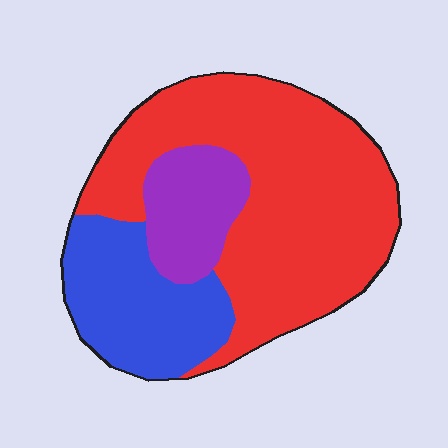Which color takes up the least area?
Purple, at roughly 15%.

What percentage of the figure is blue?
Blue takes up about one quarter (1/4) of the figure.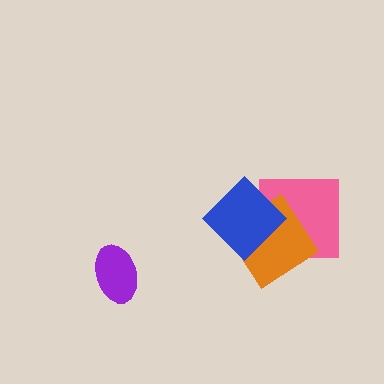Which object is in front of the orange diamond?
The blue diamond is in front of the orange diamond.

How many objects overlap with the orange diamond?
2 objects overlap with the orange diamond.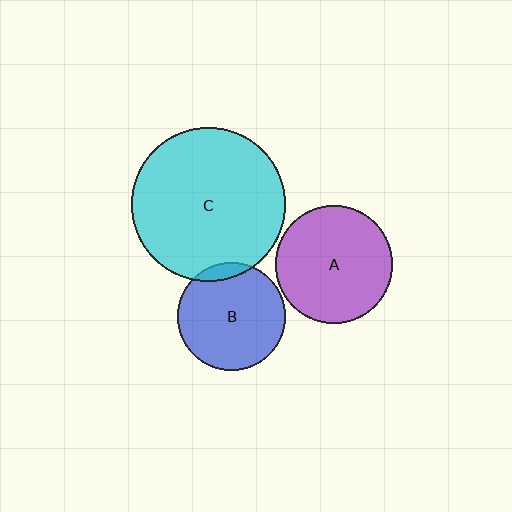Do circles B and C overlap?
Yes.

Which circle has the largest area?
Circle C (cyan).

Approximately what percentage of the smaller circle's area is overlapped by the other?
Approximately 10%.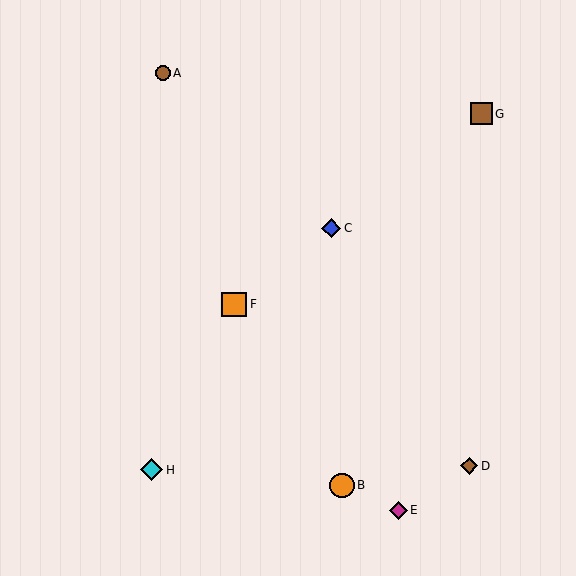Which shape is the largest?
The orange square (labeled F) is the largest.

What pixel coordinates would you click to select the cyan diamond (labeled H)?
Click at (152, 470) to select the cyan diamond H.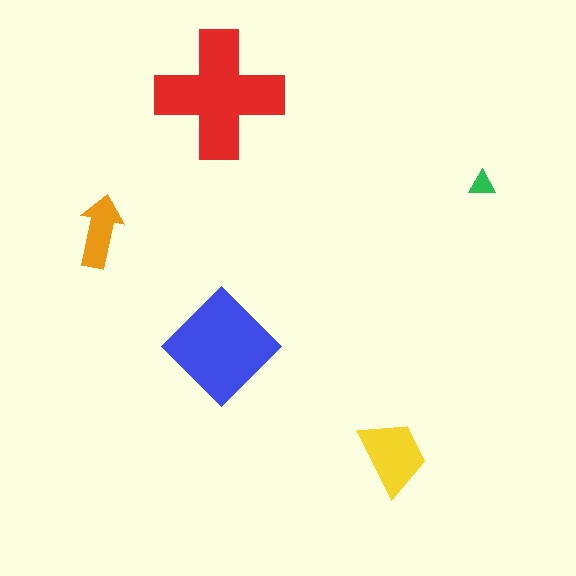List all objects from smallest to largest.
The green triangle, the orange arrow, the yellow trapezoid, the blue diamond, the red cross.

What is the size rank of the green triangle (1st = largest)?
5th.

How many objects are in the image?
There are 5 objects in the image.